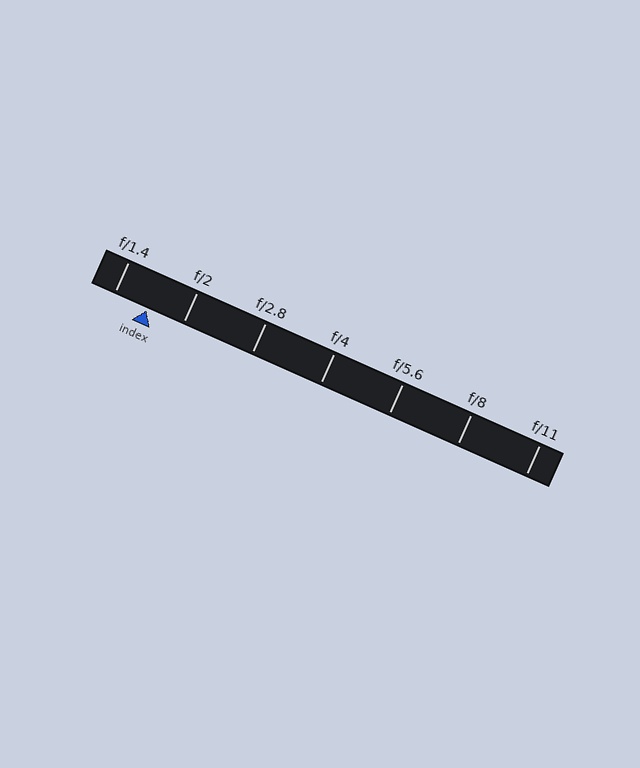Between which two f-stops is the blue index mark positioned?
The index mark is between f/1.4 and f/2.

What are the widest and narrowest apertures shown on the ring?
The widest aperture shown is f/1.4 and the narrowest is f/11.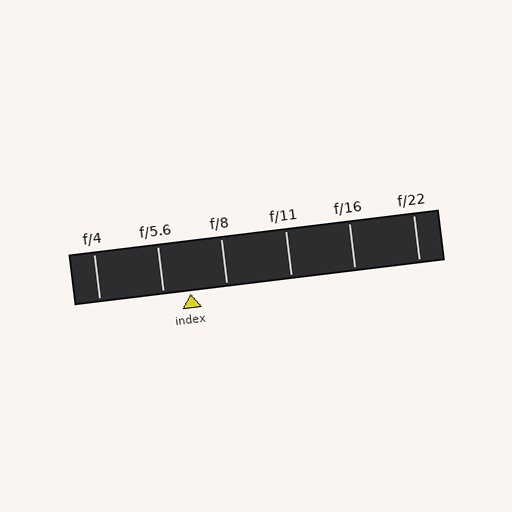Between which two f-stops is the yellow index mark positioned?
The index mark is between f/5.6 and f/8.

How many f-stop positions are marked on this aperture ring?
There are 6 f-stop positions marked.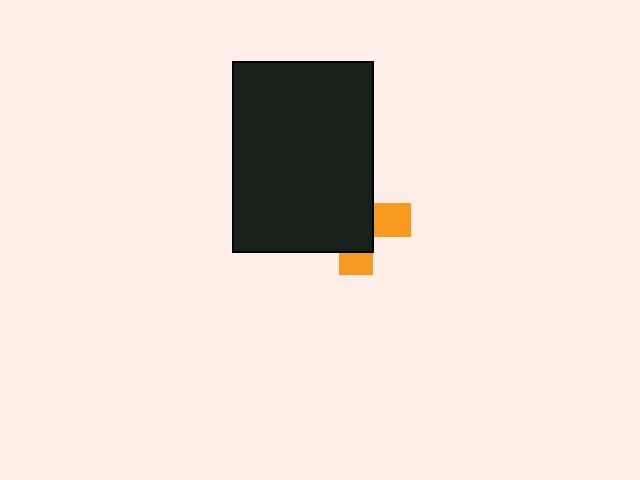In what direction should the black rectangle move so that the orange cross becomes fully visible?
The black rectangle should move toward the upper-left. That is the shortest direction to clear the overlap and leave the orange cross fully visible.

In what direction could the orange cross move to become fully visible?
The orange cross could move toward the lower-right. That would shift it out from behind the black rectangle entirely.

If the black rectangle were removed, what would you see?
You would see the complete orange cross.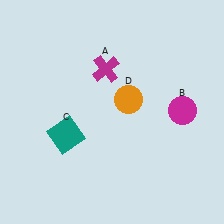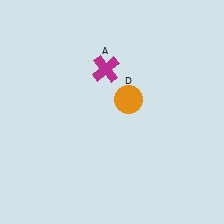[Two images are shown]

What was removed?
The teal square (C), the magenta circle (B) were removed in Image 2.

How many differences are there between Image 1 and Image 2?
There are 2 differences between the two images.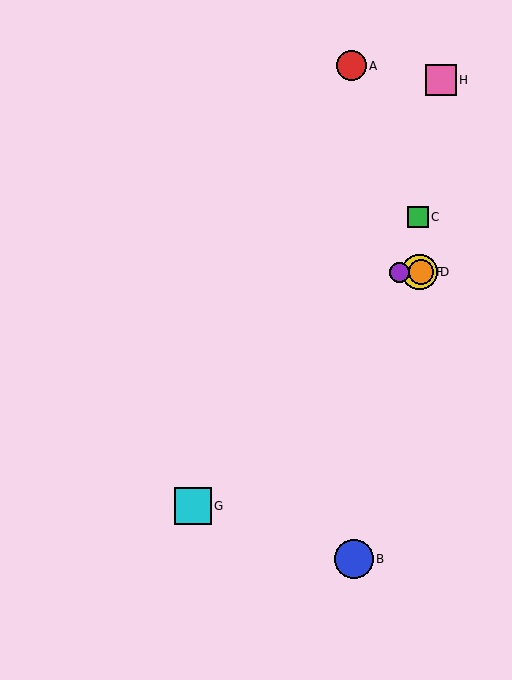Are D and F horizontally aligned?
Yes, both are at y≈272.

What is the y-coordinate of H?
Object H is at y≈80.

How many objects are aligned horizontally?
3 objects (D, E, F) are aligned horizontally.